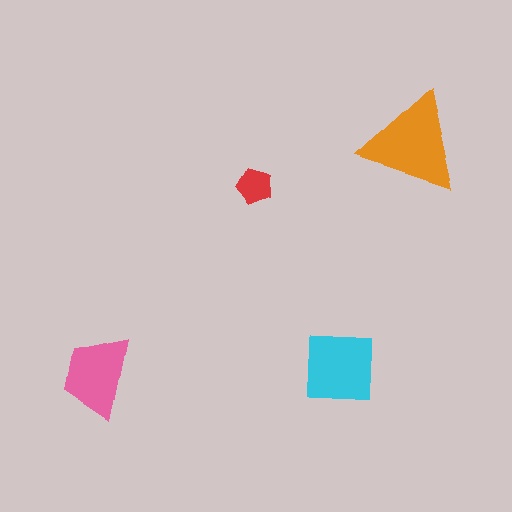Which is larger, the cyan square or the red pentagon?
The cyan square.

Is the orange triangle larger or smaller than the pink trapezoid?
Larger.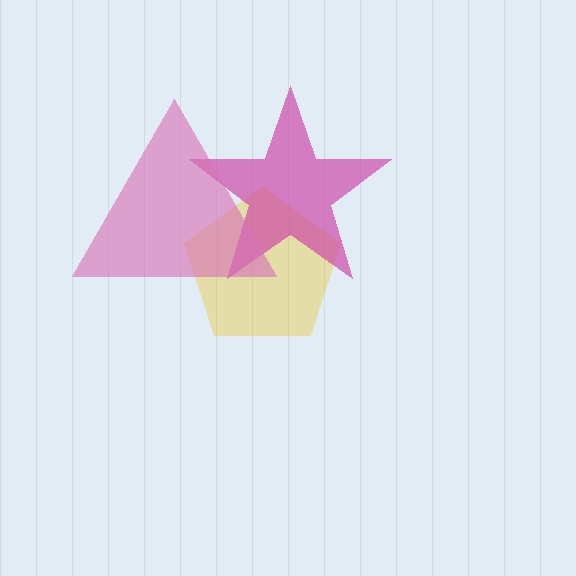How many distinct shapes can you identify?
There are 3 distinct shapes: a yellow pentagon, a magenta star, a pink triangle.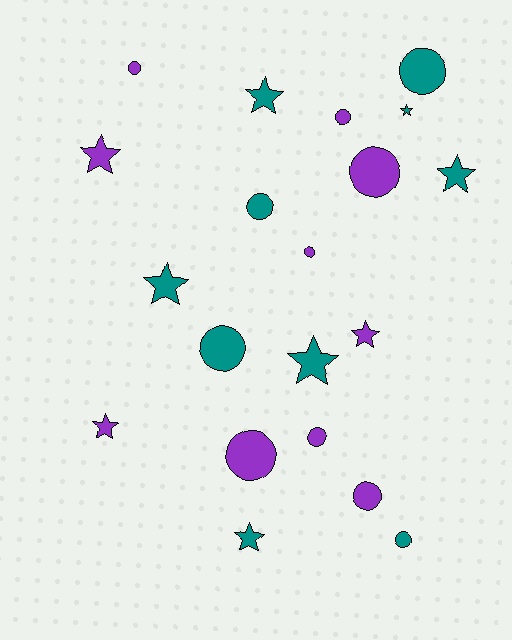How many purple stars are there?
There are 3 purple stars.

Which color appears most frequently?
Teal, with 10 objects.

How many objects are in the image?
There are 20 objects.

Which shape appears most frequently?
Circle, with 11 objects.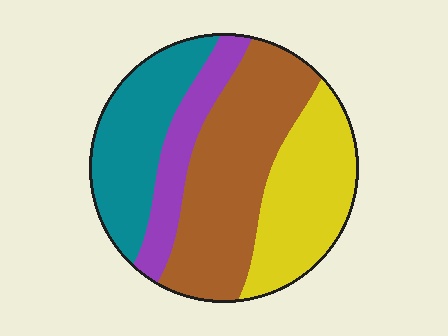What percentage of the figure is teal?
Teal covers around 25% of the figure.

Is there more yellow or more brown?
Brown.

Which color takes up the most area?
Brown, at roughly 35%.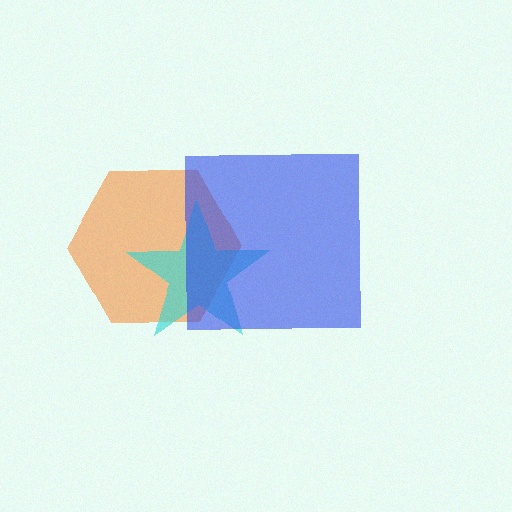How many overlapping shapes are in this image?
There are 3 overlapping shapes in the image.